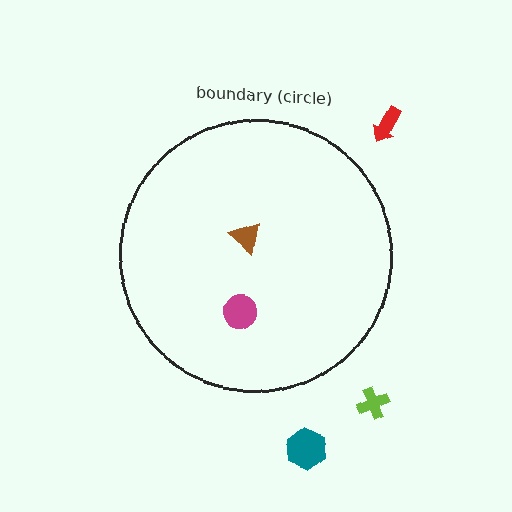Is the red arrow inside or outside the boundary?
Outside.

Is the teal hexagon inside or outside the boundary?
Outside.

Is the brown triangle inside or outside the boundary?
Inside.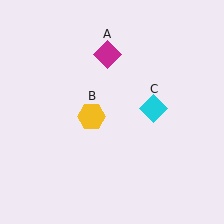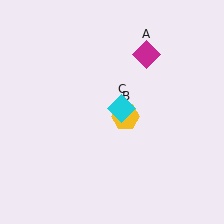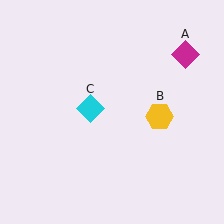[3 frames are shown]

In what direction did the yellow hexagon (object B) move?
The yellow hexagon (object B) moved right.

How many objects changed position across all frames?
3 objects changed position: magenta diamond (object A), yellow hexagon (object B), cyan diamond (object C).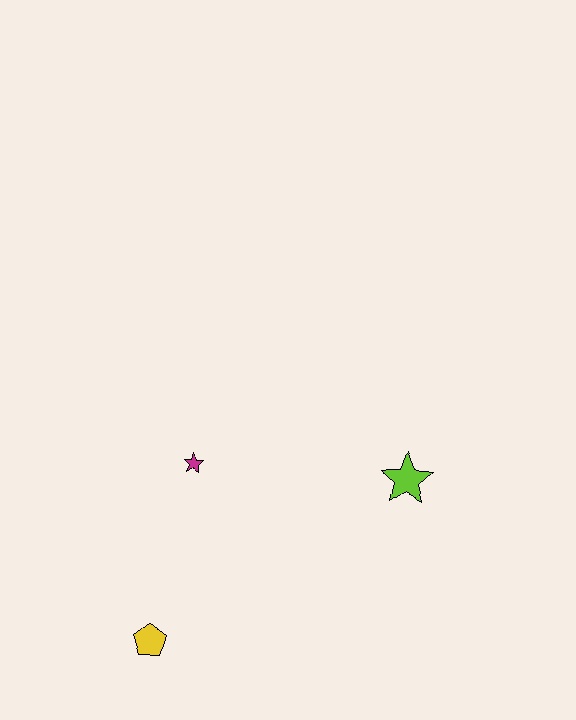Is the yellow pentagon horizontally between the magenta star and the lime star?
No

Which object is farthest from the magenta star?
The lime star is farthest from the magenta star.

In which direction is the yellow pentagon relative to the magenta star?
The yellow pentagon is below the magenta star.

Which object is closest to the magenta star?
The yellow pentagon is closest to the magenta star.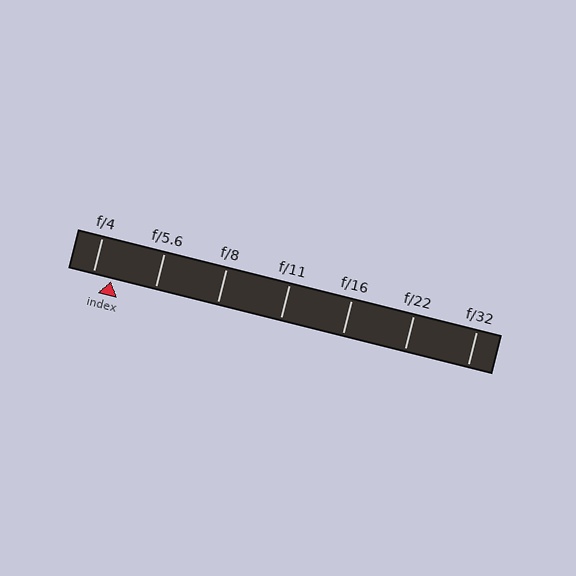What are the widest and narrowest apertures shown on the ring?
The widest aperture shown is f/4 and the narrowest is f/32.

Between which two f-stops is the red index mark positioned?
The index mark is between f/4 and f/5.6.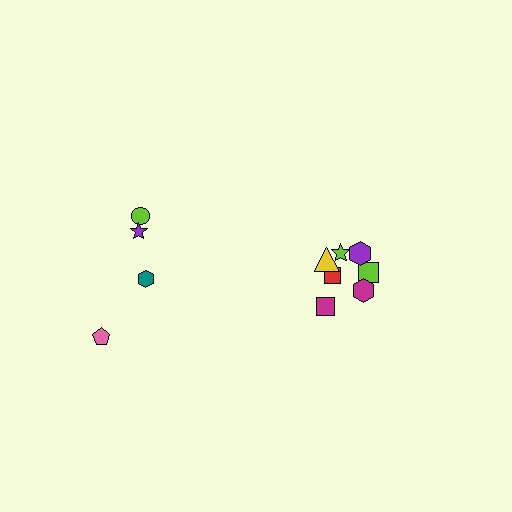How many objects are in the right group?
There are 7 objects.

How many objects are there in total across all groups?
There are 11 objects.